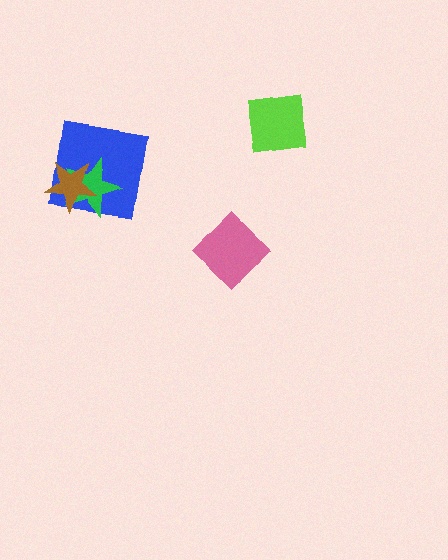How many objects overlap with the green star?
2 objects overlap with the green star.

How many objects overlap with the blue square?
2 objects overlap with the blue square.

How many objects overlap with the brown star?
2 objects overlap with the brown star.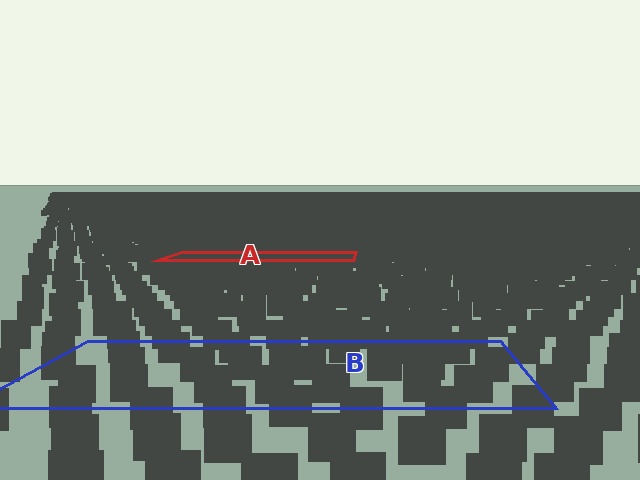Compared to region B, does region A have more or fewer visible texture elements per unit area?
Region A has more texture elements per unit area — they are packed more densely because it is farther away.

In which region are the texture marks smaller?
The texture marks are smaller in region A, because it is farther away.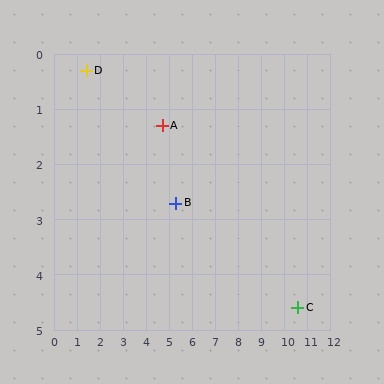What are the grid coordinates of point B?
Point B is at approximately (5.3, 2.7).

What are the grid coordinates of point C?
Point C is at approximately (10.6, 4.6).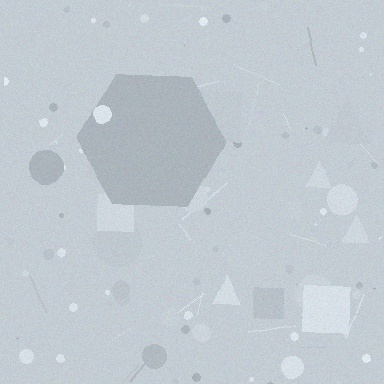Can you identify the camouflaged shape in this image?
The camouflaged shape is a hexagon.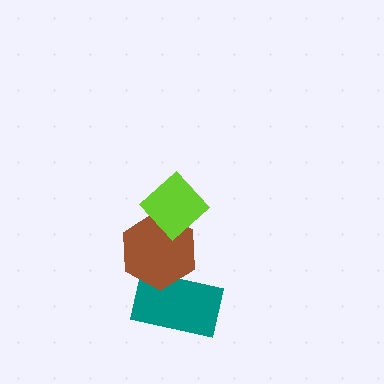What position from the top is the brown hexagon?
The brown hexagon is 2nd from the top.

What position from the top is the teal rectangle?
The teal rectangle is 3rd from the top.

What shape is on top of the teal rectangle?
The brown hexagon is on top of the teal rectangle.